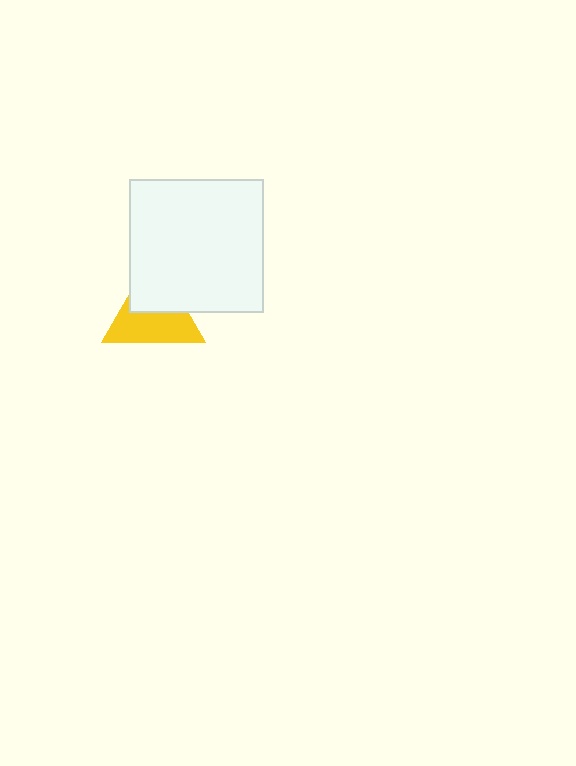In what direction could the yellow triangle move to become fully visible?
The yellow triangle could move down. That would shift it out from behind the white rectangle entirely.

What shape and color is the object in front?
The object in front is a white rectangle.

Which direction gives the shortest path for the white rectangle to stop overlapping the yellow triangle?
Moving up gives the shortest separation.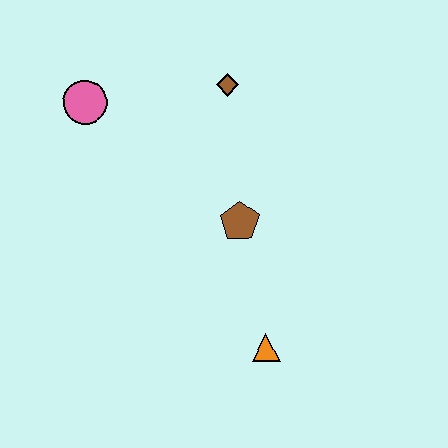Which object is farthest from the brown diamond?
The orange triangle is farthest from the brown diamond.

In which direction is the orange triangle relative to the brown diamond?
The orange triangle is below the brown diamond.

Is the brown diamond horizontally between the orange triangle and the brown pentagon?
No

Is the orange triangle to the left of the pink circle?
No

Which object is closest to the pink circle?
The brown diamond is closest to the pink circle.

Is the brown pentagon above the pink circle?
No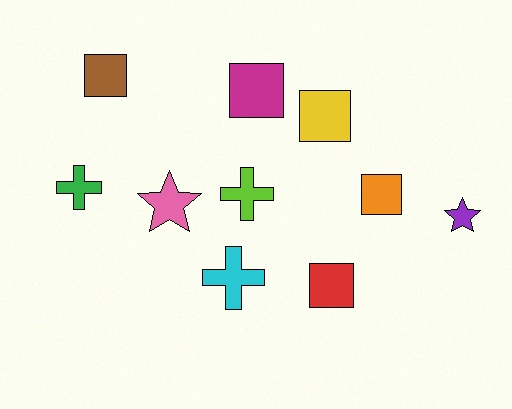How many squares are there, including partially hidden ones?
There are 5 squares.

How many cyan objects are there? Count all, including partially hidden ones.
There is 1 cyan object.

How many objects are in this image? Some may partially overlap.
There are 10 objects.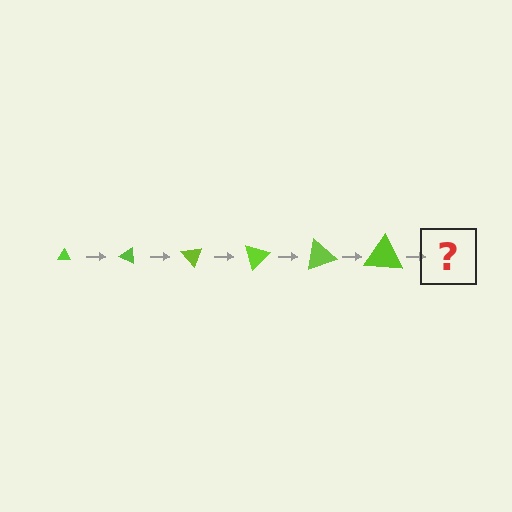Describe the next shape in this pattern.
It should be a triangle, larger than the previous one and rotated 150 degrees from the start.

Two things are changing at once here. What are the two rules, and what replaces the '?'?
The two rules are that the triangle grows larger each step and it rotates 25 degrees each step. The '?' should be a triangle, larger than the previous one and rotated 150 degrees from the start.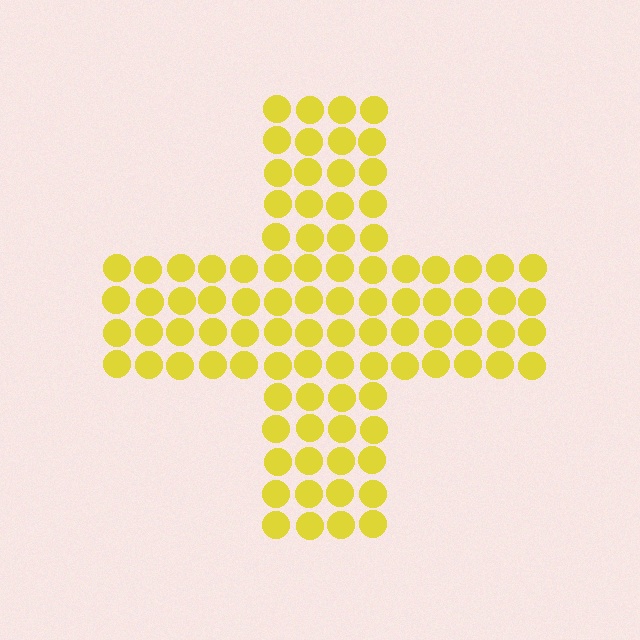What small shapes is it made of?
It is made of small circles.